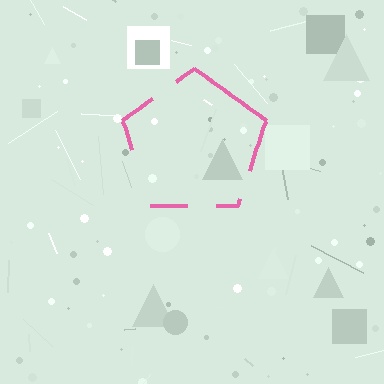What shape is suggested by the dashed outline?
The dashed outline suggests a pentagon.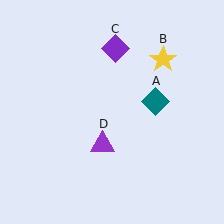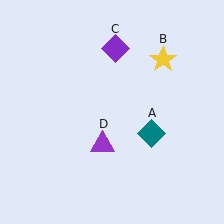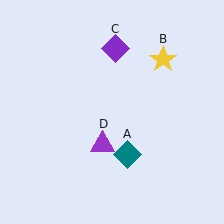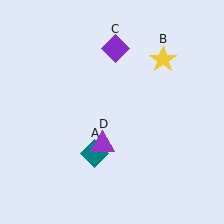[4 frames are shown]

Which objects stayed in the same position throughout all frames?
Yellow star (object B) and purple diamond (object C) and purple triangle (object D) remained stationary.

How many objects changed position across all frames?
1 object changed position: teal diamond (object A).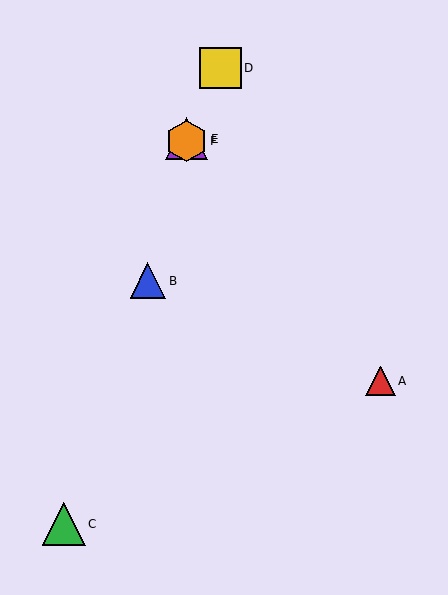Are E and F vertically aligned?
Yes, both are at x≈187.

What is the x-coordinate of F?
Object F is at x≈187.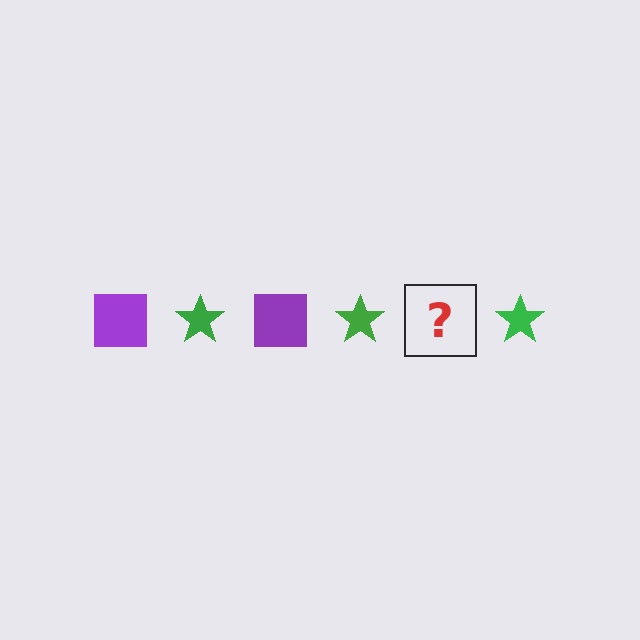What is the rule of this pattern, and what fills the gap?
The rule is that the pattern alternates between purple square and green star. The gap should be filled with a purple square.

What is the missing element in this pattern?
The missing element is a purple square.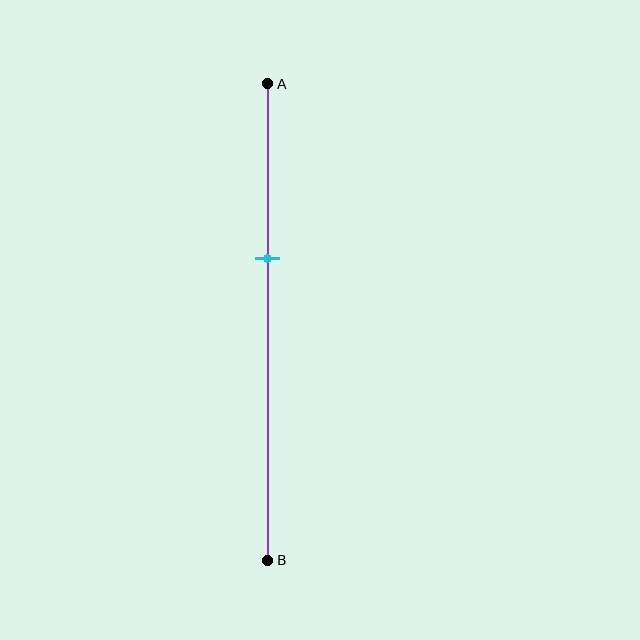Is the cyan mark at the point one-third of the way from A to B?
No, the mark is at about 35% from A, not at the 33% one-third point.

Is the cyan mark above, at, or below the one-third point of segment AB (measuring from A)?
The cyan mark is below the one-third point of segment AB.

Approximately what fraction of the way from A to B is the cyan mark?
The cyan mark is approximately 35% of the way from A to B.